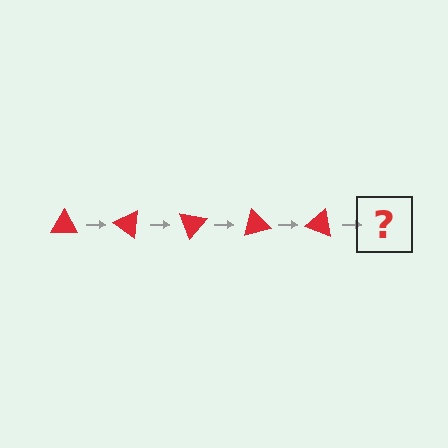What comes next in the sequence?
The next element should be a red triangle rotated 175 degrees.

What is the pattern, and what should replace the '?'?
The pattern is that the triangle rotates 35 degrees each step. The '?' should be a red triangle rotated 175 degrees.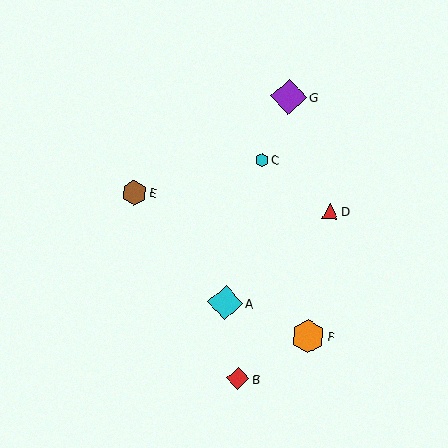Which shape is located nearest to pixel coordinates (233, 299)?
The cyan diamond (labeled A) at (225, 303) is nearest to that location.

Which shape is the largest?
The purple diamond (labeled G) is the largest.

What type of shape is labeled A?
Shape A is a cyan diamond.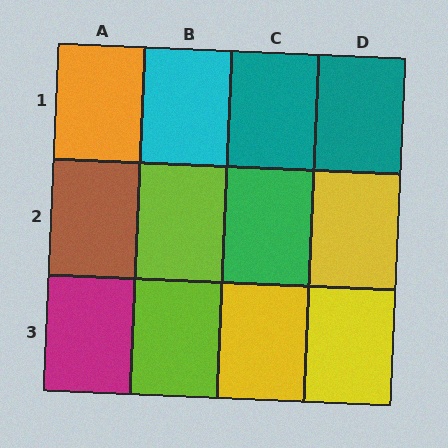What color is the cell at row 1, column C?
Teal.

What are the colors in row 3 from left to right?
Magenta, lime, yellow, yellow.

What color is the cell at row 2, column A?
Brown.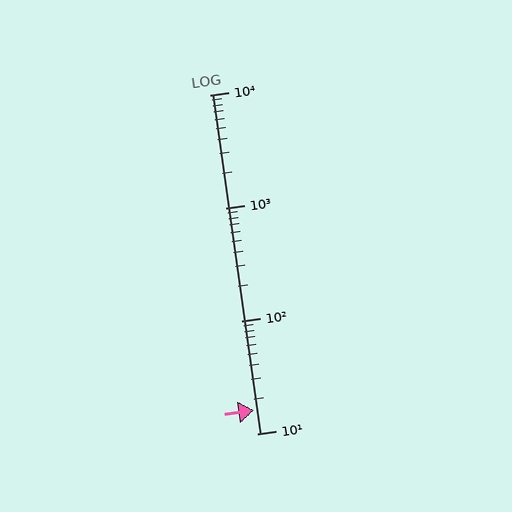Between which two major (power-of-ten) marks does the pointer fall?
The pointer is between 10 and 100.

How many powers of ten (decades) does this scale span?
The scale spans 3 decades, from 10 to 10000.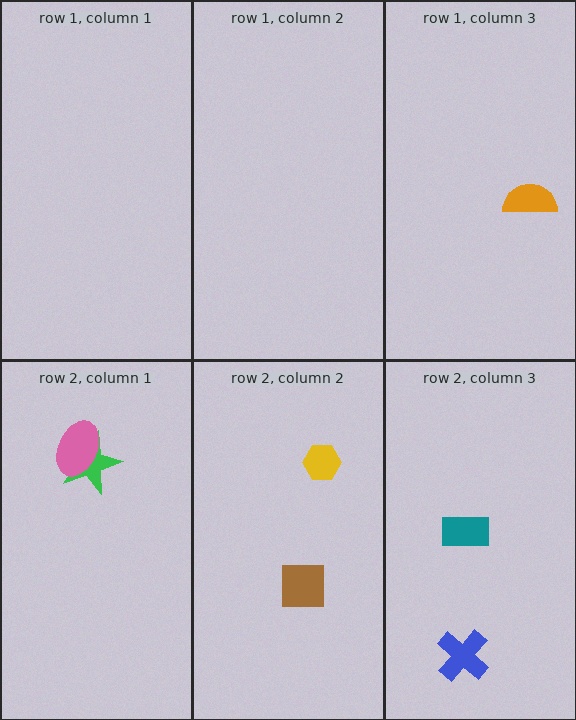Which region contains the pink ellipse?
The row 2, column 1 region.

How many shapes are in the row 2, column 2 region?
2.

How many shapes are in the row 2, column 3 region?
2.